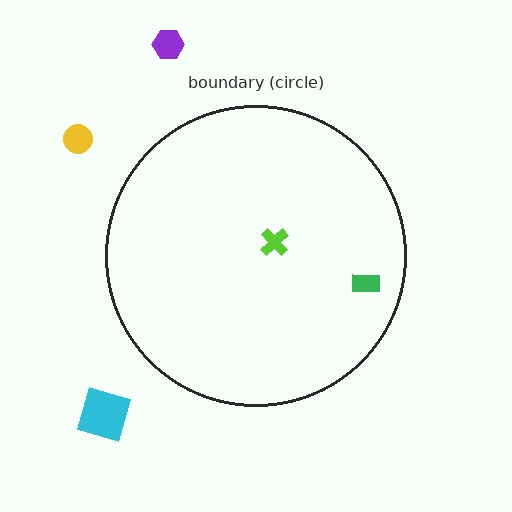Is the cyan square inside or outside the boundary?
Outside.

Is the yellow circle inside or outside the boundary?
Outside.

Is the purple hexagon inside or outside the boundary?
Outside.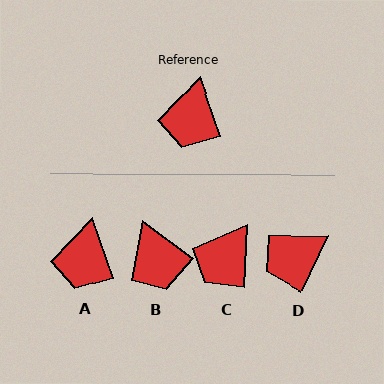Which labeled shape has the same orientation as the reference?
A.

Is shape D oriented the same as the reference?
No, it is off by about 44 degrees.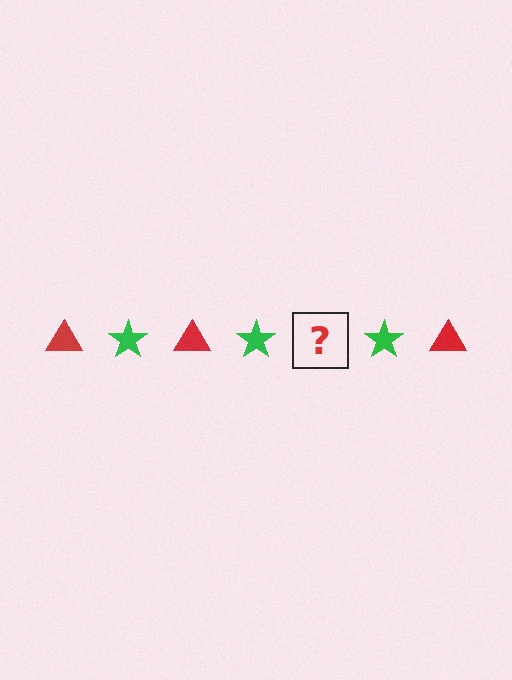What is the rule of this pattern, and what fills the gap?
The rule is that the pattern alternates between red triangle and green star. The gap should be filled with a red triangle.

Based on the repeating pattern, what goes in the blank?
The blank should be a red triangle.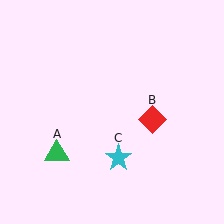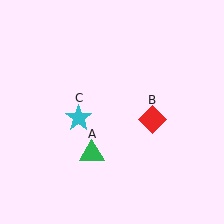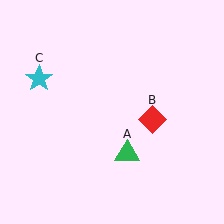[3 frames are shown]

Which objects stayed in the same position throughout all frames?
Red diamond (object B) remained stationary.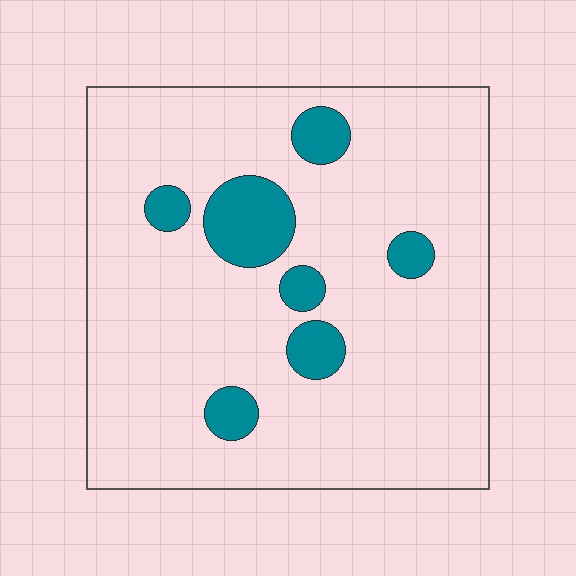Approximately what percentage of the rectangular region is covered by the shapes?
Approximately 10%.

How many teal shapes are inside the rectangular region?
7.